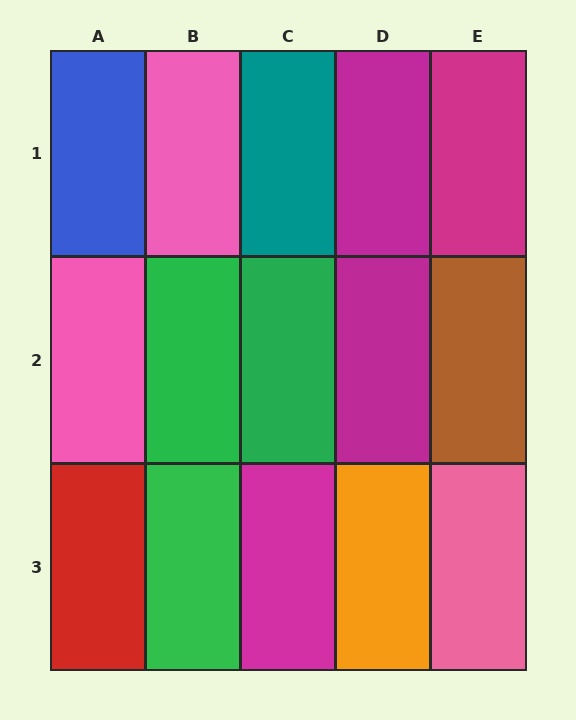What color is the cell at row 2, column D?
Magenta.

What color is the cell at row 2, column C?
Green.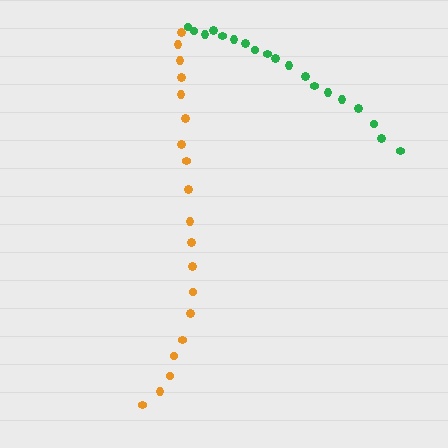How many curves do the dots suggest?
There are 2 distinct paths.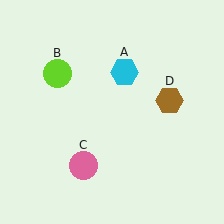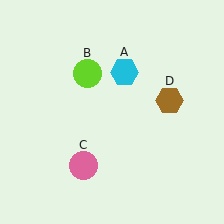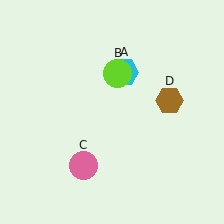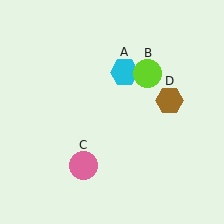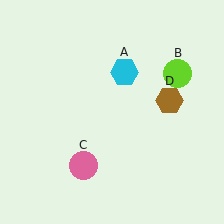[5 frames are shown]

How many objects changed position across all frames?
1 object changed position: lime circle (object B).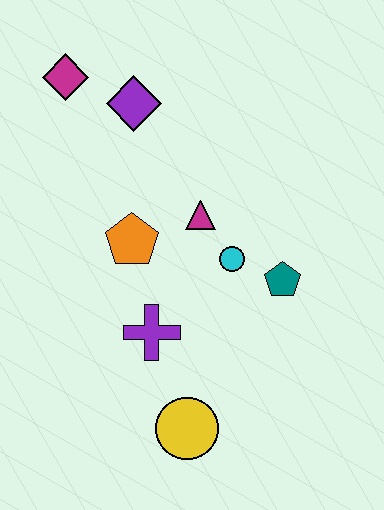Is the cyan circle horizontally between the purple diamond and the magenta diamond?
No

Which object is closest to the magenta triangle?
The cyan circle is closest to the magenta triangle.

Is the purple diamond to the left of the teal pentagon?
Yes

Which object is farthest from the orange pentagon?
The yellow circle is farthest from the orange pentagon.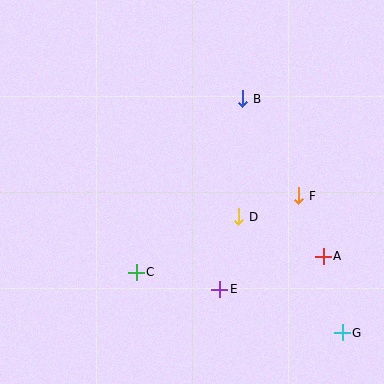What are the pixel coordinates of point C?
Point C is at (136, 272).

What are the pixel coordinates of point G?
Point G is at (342, 333).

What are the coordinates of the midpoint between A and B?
The midpoint between A and B is at (283, 178).